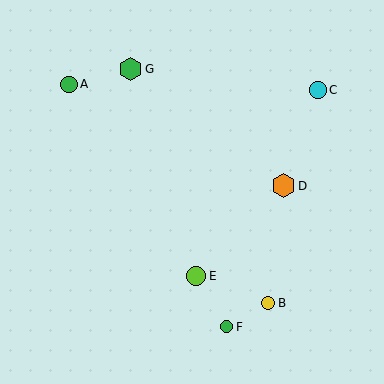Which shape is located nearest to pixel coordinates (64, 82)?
The green circle (labeled A) at (69, 84) is nearest to that location.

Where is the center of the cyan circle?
The center of the cyan circle is at (318, 90).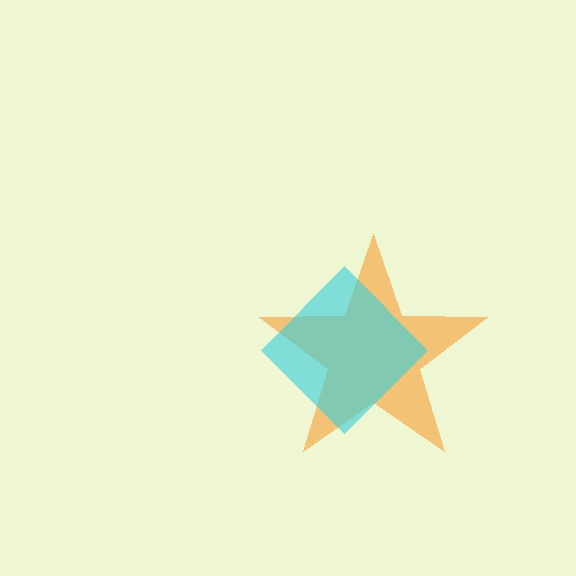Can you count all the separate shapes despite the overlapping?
Yes, there are 2 separate shapes.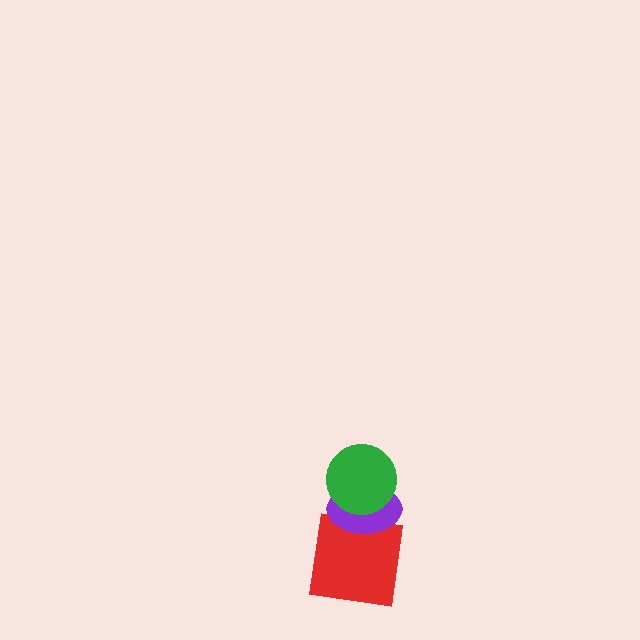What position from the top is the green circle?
The green circle is 1st from the top.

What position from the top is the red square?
The red square is 3rd from the top.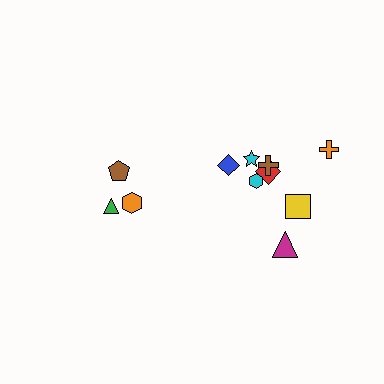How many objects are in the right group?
There are 8 objects.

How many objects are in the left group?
There are 3 objects.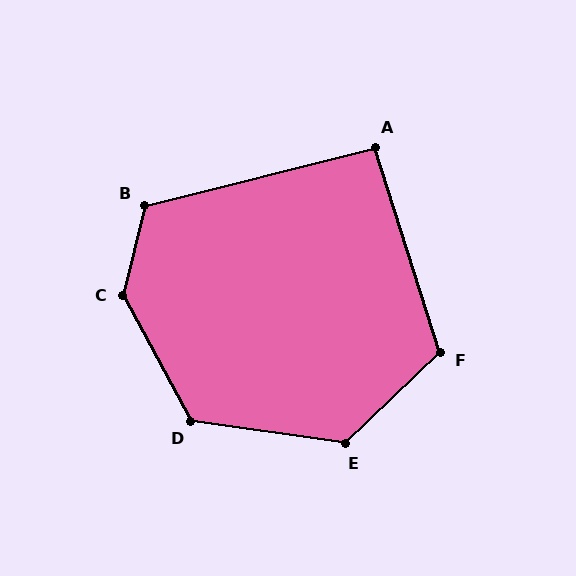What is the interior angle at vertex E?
Approximately 128 degrees (obtuse).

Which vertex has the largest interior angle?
C, at approximately 138 degrees.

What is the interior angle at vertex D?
Approximately 126 degrees (obtuse).